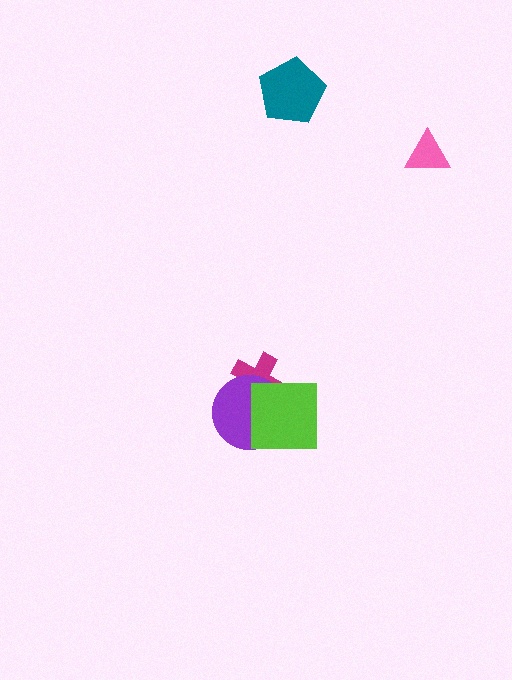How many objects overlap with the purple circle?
2 objects overlap with the purple circle.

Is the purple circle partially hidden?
Yes, it is partially covered by another shape.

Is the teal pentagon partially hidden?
No, no other shape covers it.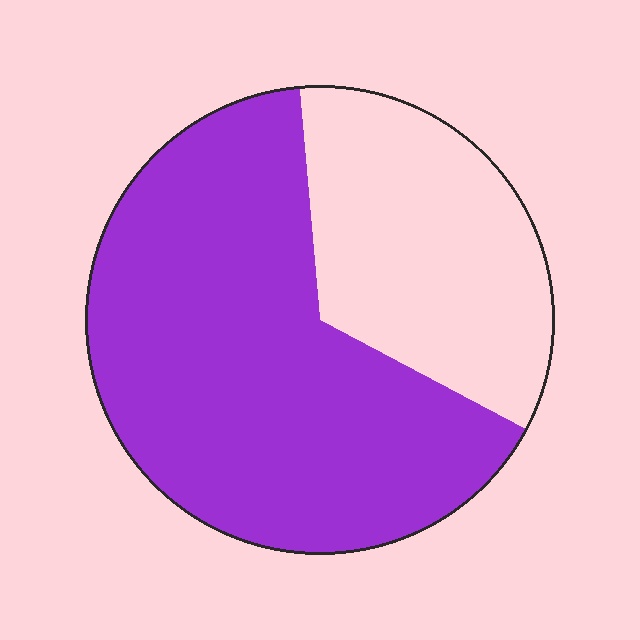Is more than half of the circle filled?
Yes.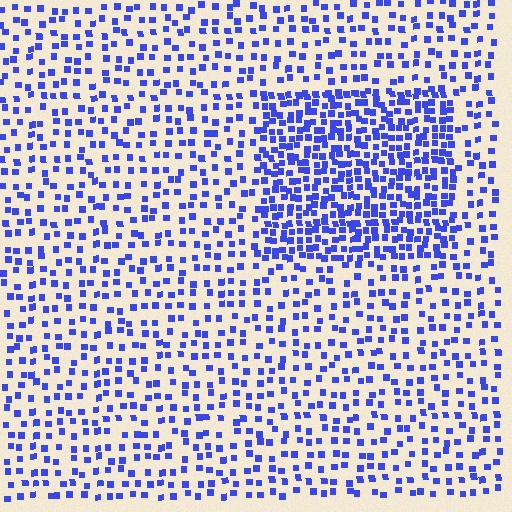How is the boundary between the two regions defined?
The boundary is defined by a change in element density (approximately 2.2x ratio). All elements are the same color, size, and shape.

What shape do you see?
I see a rectangle.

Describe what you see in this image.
The image contains small blue elements arranged at two different densities. A rectangle-shaped region is visible where the elements are more densely packed than the surrounding area.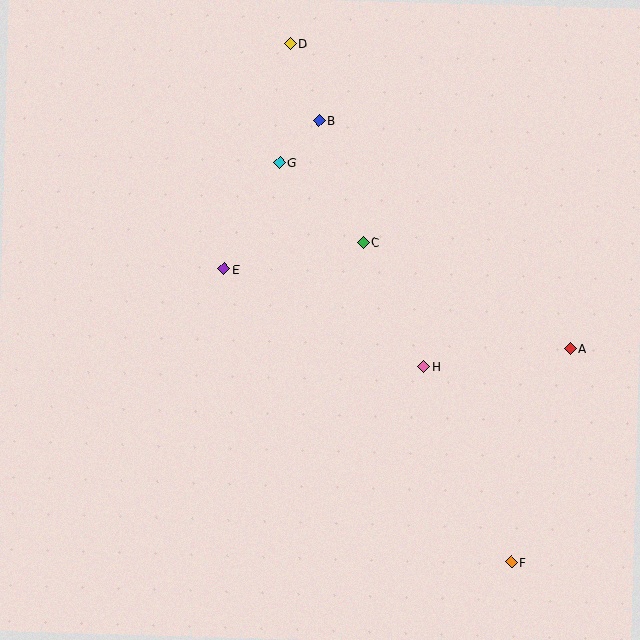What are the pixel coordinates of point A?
Point A is at (570, 349).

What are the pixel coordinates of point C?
Point C is at (364, 242).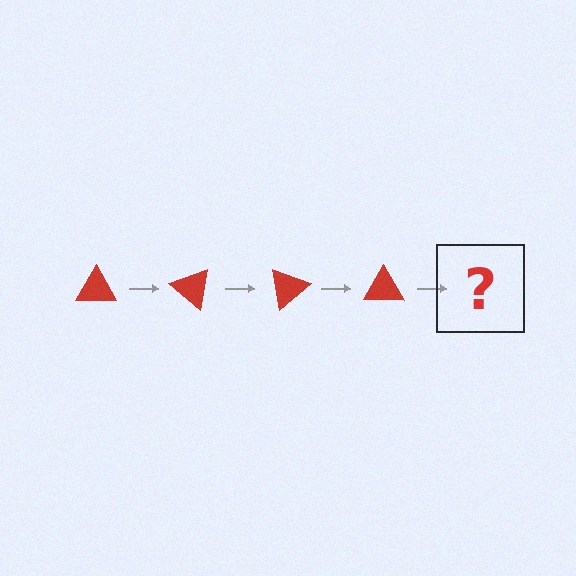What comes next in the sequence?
The next element should be a red triangle rotated 160 degrees.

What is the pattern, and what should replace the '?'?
The pattern is that the triangle rotates 40 degrees each step. The '?' should be a red triangle rotated 160 degrees.